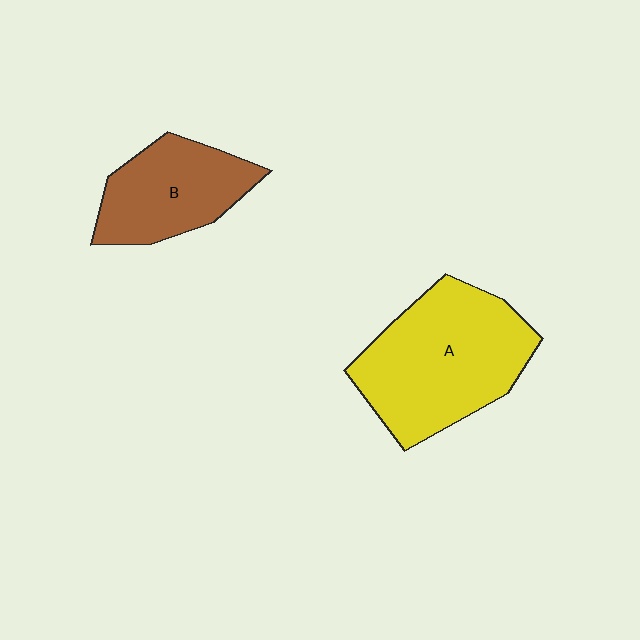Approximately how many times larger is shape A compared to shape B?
Approximately 1.6 times.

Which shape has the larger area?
Shape A (yellow).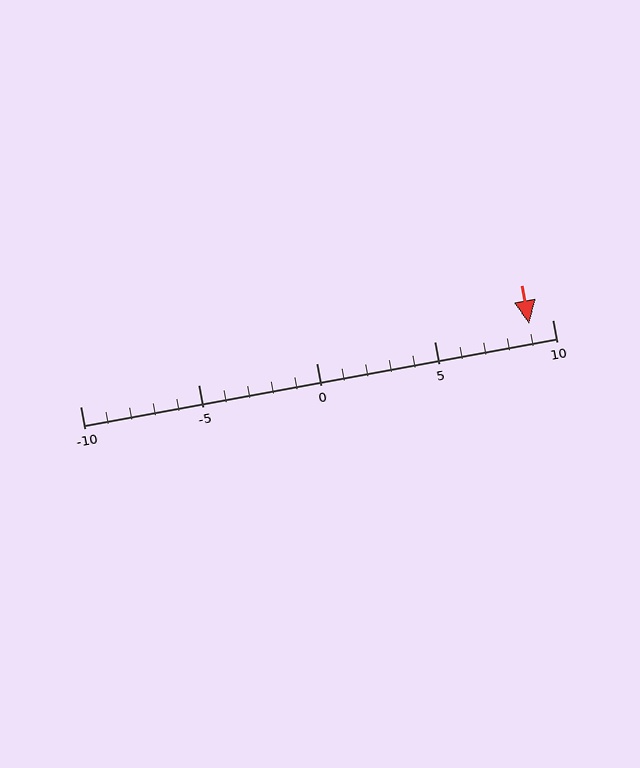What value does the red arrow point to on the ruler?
The red arrow points to approximately 9.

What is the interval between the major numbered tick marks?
The major tick marks are spaced 5 units apart.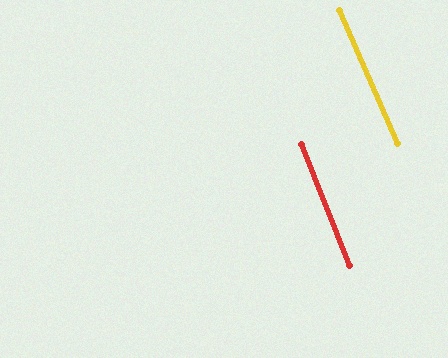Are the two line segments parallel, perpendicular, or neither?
Parallel — their directions differ by only 1.9°.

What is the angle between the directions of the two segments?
Approximately 2 degrees.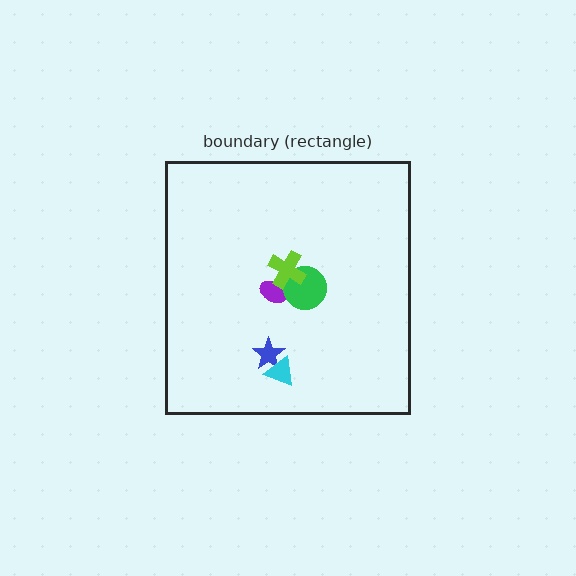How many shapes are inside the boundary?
5 inside, 0 outside.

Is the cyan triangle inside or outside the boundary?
Inside.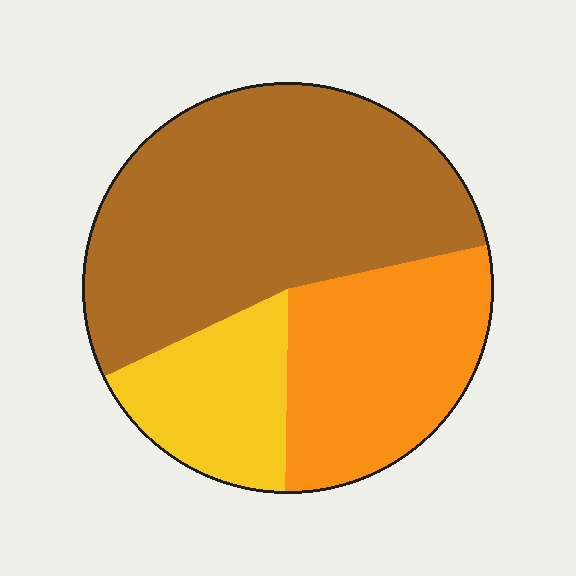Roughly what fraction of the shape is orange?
Orange covers about 30% of the shape.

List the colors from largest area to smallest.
From largest to smallest: brown, orange, yellow.